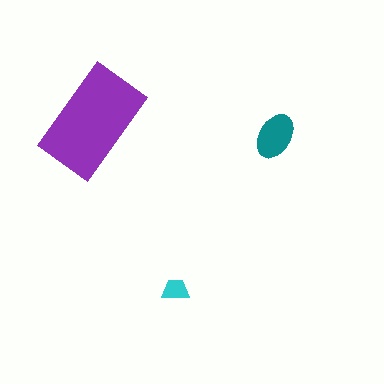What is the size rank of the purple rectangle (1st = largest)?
1st.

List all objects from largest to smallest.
The purple rectangle, the teal ellipse, the cyan trapezoid.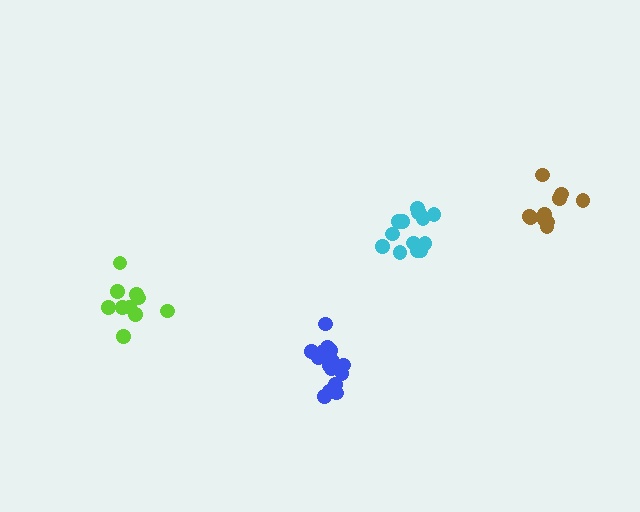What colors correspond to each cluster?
The clusters are colored: lime, cyan, blue, brown.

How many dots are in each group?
Group 1: 10 dots, Group 2: 14 dots, Group 3: 16 dots, Group 4: 10 dots (50 total).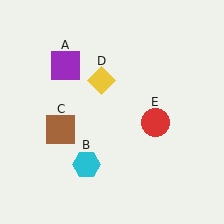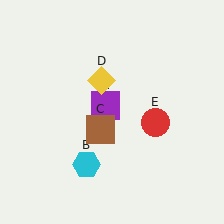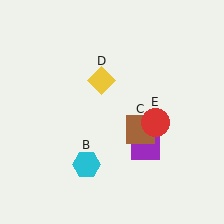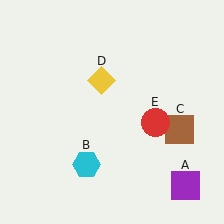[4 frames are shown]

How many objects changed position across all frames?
2 objects changed position: purple square (object A), brown square (object C).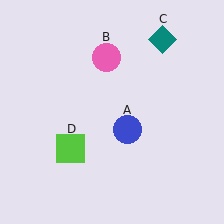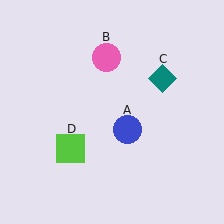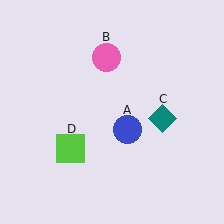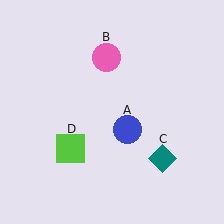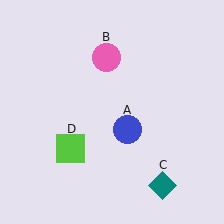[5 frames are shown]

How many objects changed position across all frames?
1 object changed position: teal diamond (object C).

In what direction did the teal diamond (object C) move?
The teal diamond (object C) moved down.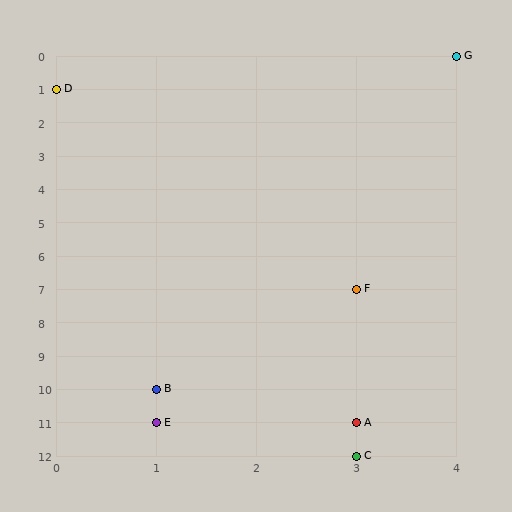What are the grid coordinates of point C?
Point C is at grid coordinates (3, 12).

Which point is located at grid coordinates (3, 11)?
Point A is at (3, 11).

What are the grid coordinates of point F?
Point F is at grid coordinates (3, 7).